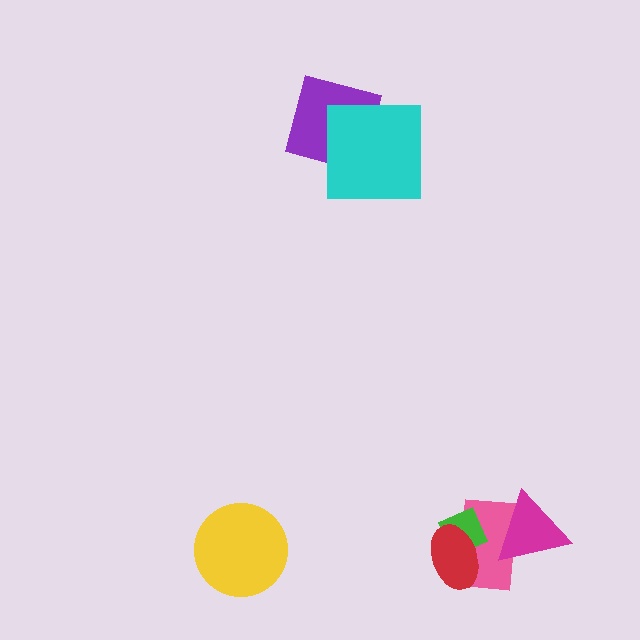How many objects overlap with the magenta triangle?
1 object overlaps with the magenta triangle.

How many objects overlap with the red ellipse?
2 objects overlap with the red ellipse.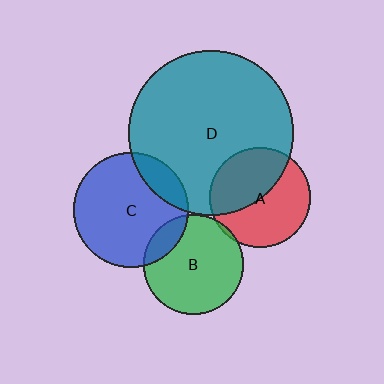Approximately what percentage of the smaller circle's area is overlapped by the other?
Approximately 15%.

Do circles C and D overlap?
Yes.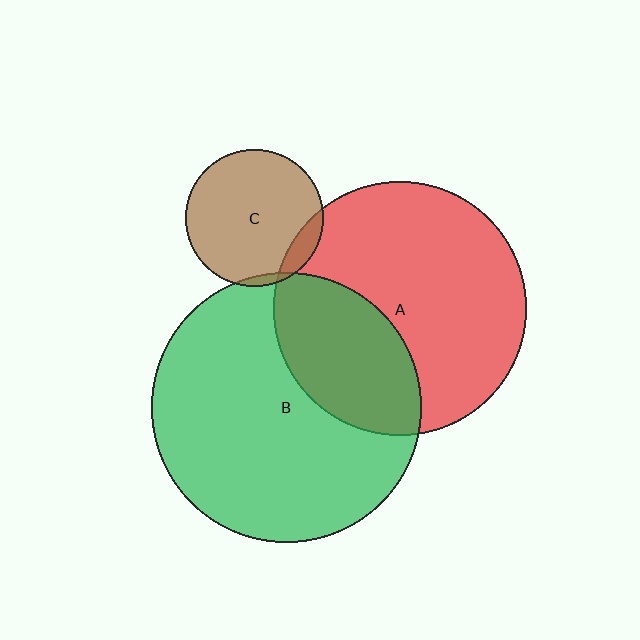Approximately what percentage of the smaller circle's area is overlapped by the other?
Approximately 35%.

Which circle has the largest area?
Circle B (green).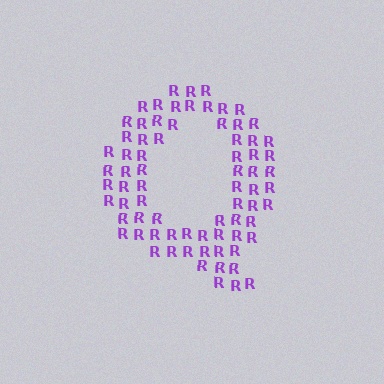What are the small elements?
The small elements are letter R's.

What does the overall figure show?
The overall figure shows the letter Q.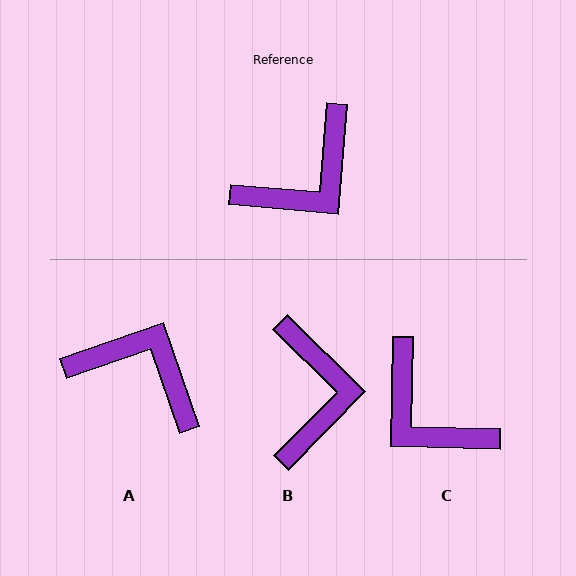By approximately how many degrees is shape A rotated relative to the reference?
Approximately 114 degrees counter-clockwise.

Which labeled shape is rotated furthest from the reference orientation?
A, about 114 degrees away.